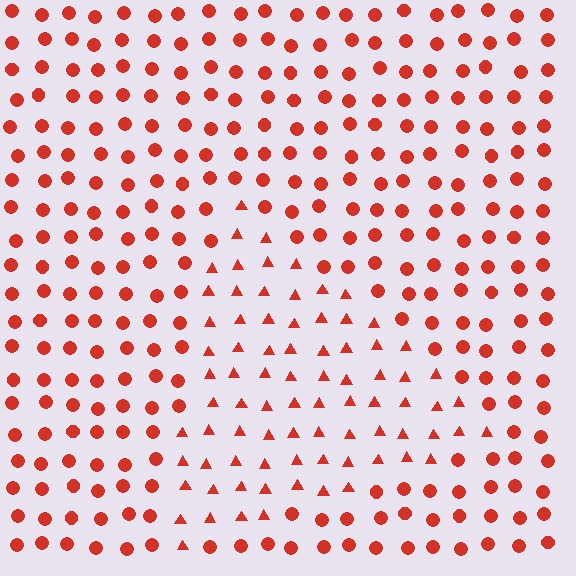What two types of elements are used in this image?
The image uses triangles inside the triangle region and circles outside it.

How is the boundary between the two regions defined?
The boundary is defined by a change in element shape: triangles inside vs. circles outside. All elements share the same color and spacing.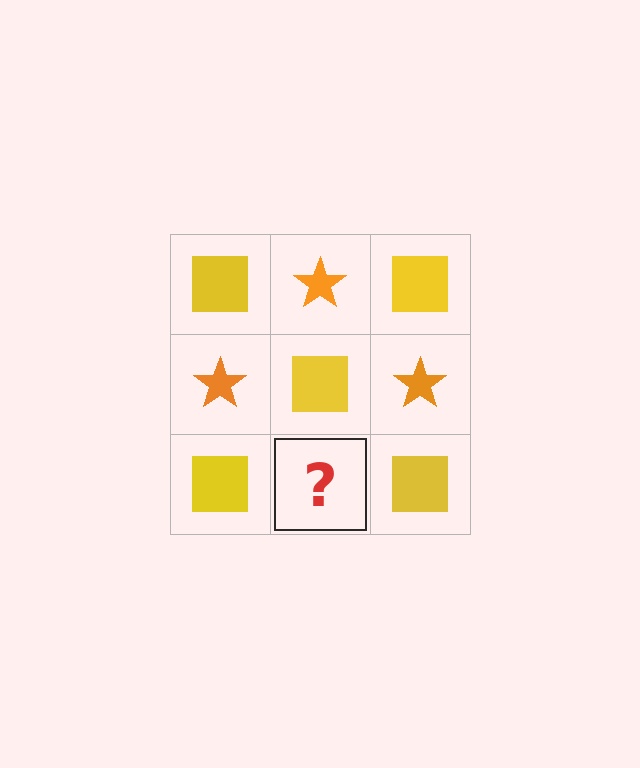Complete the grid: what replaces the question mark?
The question mark should be replaced with an orange star.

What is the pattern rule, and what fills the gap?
The rule is that it alternates yellow square and orange star in a checkerboard pattern. The gap should be filled with an orange star.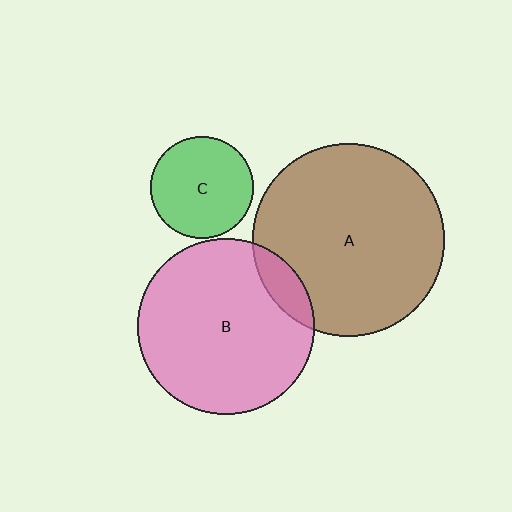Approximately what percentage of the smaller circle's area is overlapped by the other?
Approximately 10%.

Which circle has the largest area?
Circle A (brown).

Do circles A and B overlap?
Yes.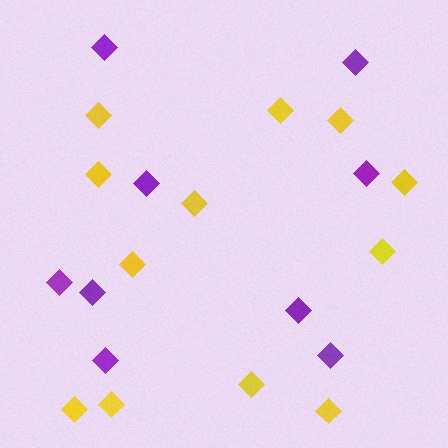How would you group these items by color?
There are 2 groups: one group of yellow diamonds (12) and one group of purple diamonds (9).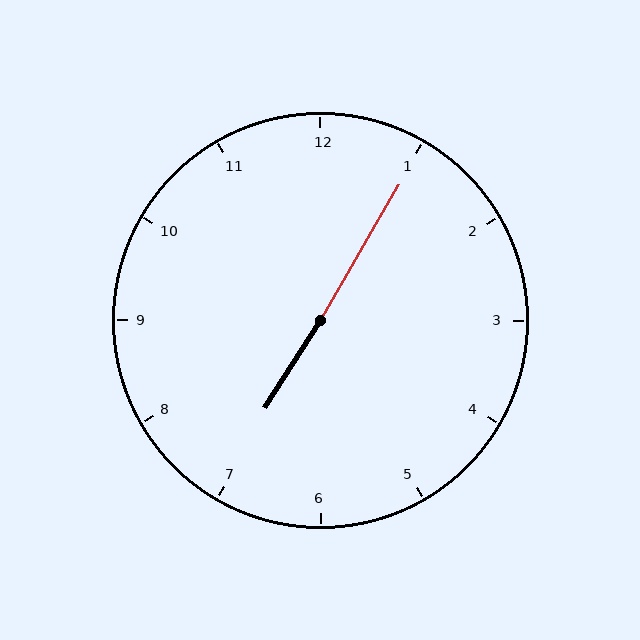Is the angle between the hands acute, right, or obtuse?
It is obtuse.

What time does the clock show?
7:05.